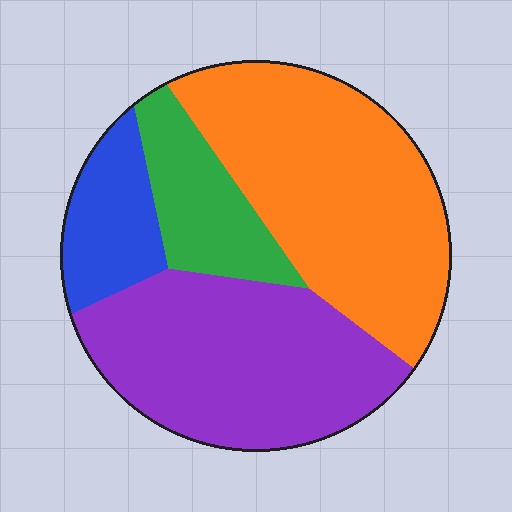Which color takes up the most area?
Orange, at roughly 40%.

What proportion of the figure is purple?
Purple covers around 35% of the figure.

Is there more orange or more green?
Orange.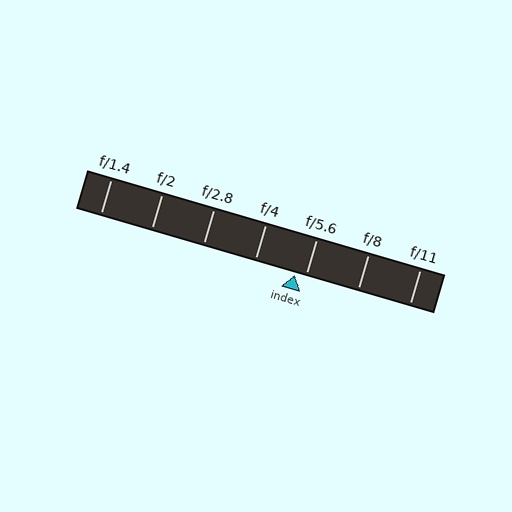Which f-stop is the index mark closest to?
The index mark is closest to f/5.6.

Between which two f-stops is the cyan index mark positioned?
The index mark is between f/4 and f/5.6.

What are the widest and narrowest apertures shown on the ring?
The widest aperture shown is f/1.4 and the narrowest is f/11.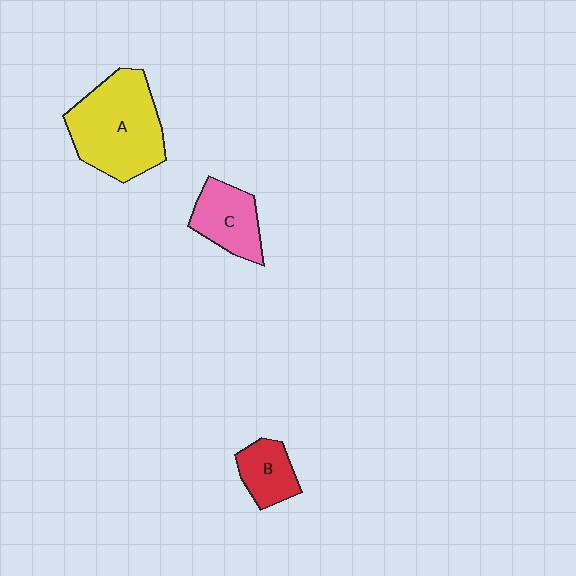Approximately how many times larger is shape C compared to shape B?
Approximately 1.3 times.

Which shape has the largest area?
Shape A (yellow).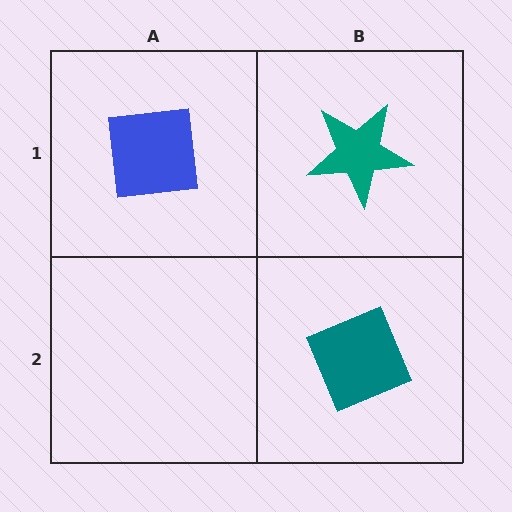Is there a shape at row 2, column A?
No, that cell is empty.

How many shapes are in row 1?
2 shapes.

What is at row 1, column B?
A teal star.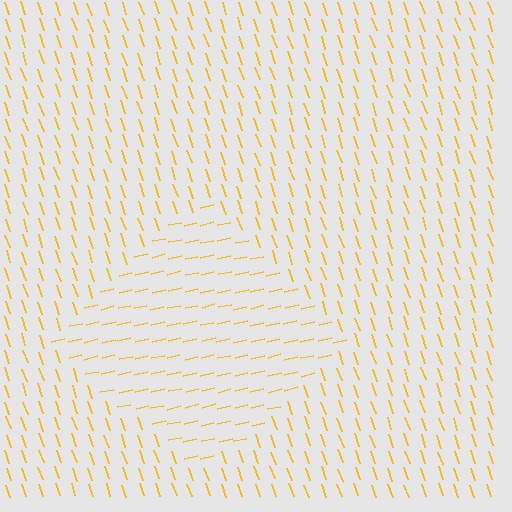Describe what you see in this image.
The image is filled with small yellow line segments. A diamond region in the image has lines oriented differently from the surrounding lines, creating a visible texture boundary.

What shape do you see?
I see a diamond.